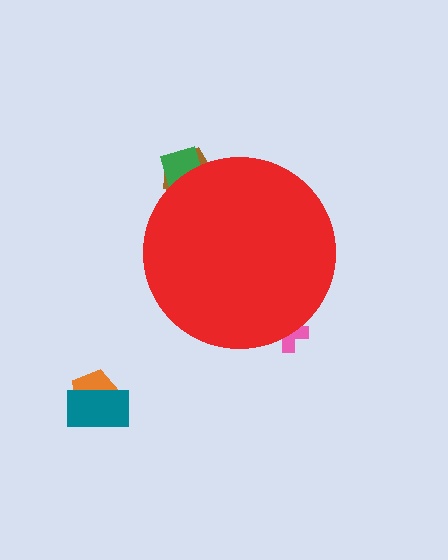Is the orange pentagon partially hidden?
No, the orange pentagon is fully visible.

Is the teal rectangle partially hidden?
No, the teal rectangle is fully visible.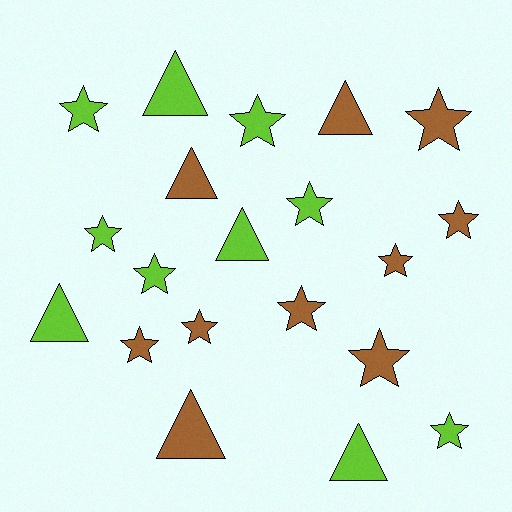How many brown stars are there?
There are 7 brown stars.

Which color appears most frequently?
Lime, with 10 objects.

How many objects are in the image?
There are 20 objects.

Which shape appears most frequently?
Star, with 13 objects.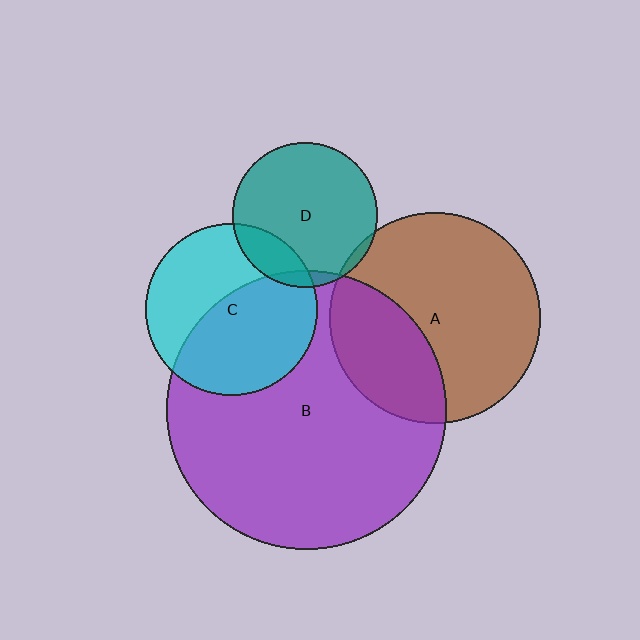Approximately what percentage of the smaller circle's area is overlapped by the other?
Approximately 30%.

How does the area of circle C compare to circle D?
Approximately 1.4 times.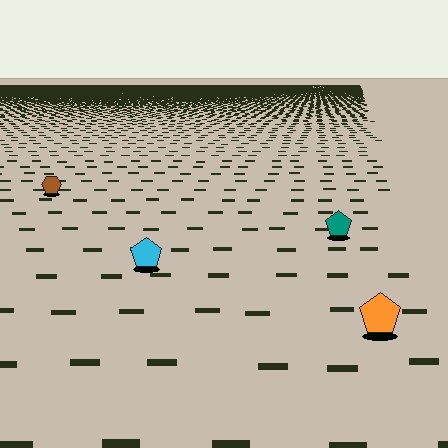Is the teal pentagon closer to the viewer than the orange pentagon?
No. The orange pentagon is closer — you can tell from the texture gradient: the ground texture is coarser near it.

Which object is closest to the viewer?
The orange pentagon is closest. The texture marks near it are larger and more spread out.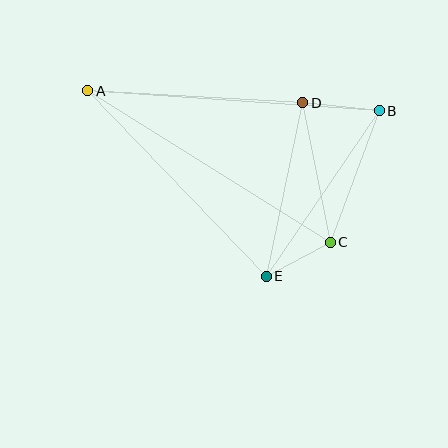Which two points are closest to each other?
Points C and E are closest to each other.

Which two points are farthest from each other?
Points A and B are farthest from each other.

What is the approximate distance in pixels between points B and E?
The distance between B and E is approximately 200 pixels.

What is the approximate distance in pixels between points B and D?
The distance between B and D is approximately 77 pixels.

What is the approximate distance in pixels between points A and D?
The distance between A and D is approximately 215 pixels.